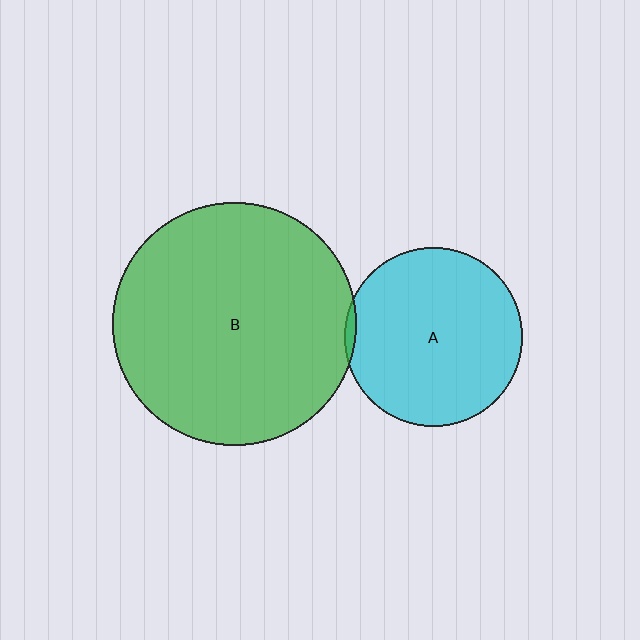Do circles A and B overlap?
Yes.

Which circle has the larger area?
Circle B (green).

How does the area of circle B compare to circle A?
Approximately 1.9 times.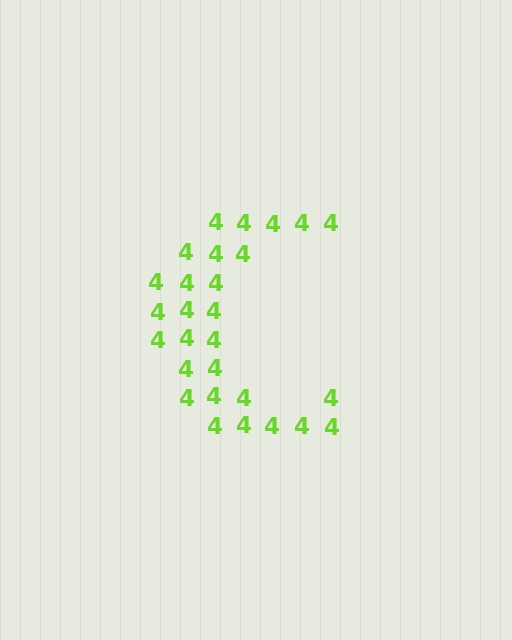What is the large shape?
The large shape is the letter C.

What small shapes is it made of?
It is made of small digit 4's.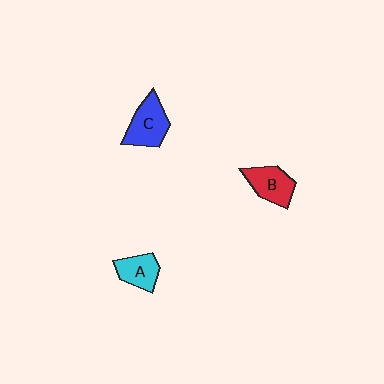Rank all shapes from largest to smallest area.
From largest to smallest: C (blue), B (red), A (cyan).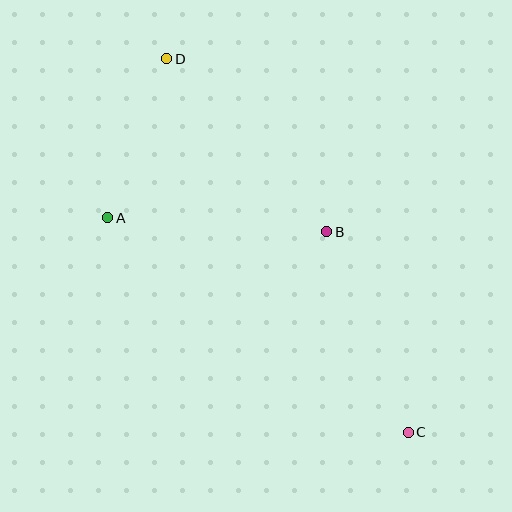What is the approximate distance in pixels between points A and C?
The distance between A and C is approximately 369 pixels.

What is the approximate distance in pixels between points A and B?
The distance between A and B is approximately 219 pixels.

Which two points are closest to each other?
Points A and D are closest to each other.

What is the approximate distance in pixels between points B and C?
The distance between B and C is approximately 216 pixels.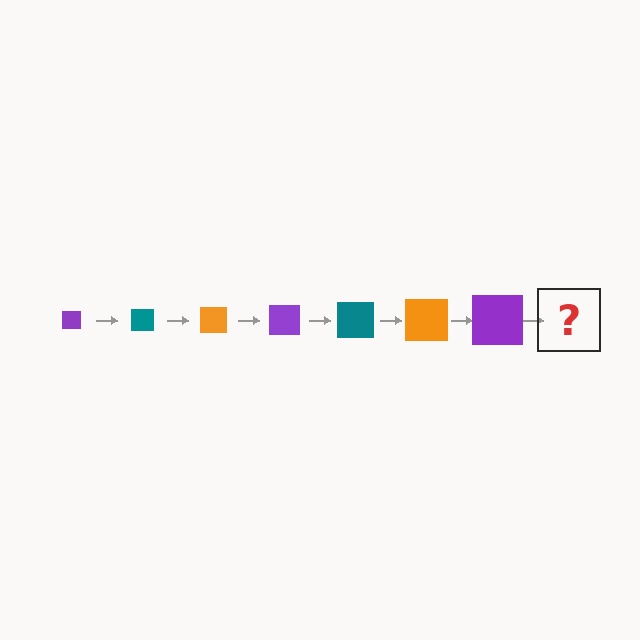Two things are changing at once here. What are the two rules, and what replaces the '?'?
The two rules are that the square grows larger each step and the color cycles through purple, teal, and orange. The '?' should be a teal square, larger than the previous one.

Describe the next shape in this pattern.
It should be a teal square, larger than the previous one.